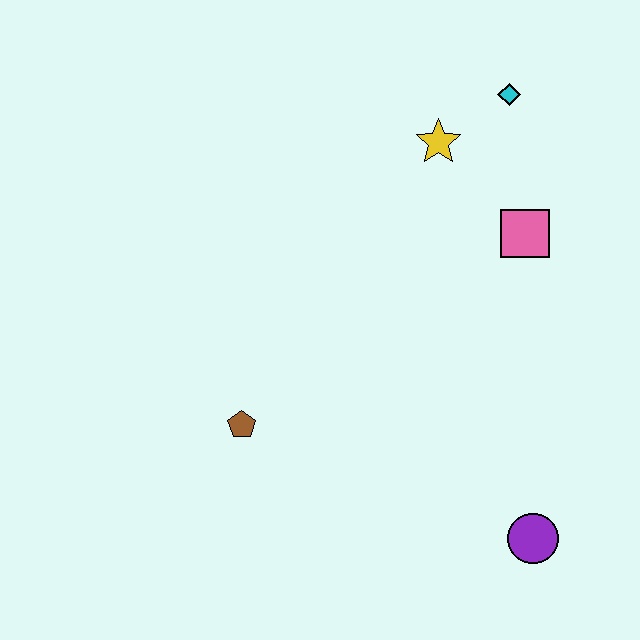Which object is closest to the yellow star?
The cyan diamond is closest to the yellow star.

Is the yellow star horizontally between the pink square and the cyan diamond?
No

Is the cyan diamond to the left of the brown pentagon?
No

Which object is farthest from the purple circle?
The cyan diamond is farthest from the purple circle.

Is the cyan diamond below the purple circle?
No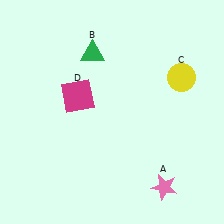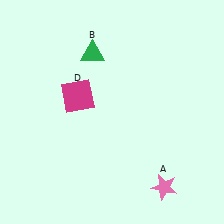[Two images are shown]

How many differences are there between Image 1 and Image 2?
There is 1 difference between the two images.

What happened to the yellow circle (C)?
The yellow circle (C) was removed in Image 2. It was in the top-right area of Image 1.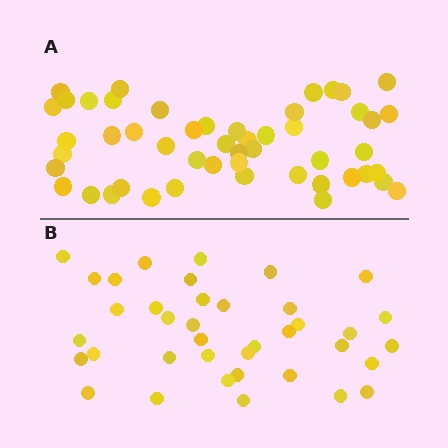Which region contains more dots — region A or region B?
Region A (the top region) has more dots.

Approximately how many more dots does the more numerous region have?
Region A has roughly 12 or so more dots than region B.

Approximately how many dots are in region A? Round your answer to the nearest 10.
About 50 dots.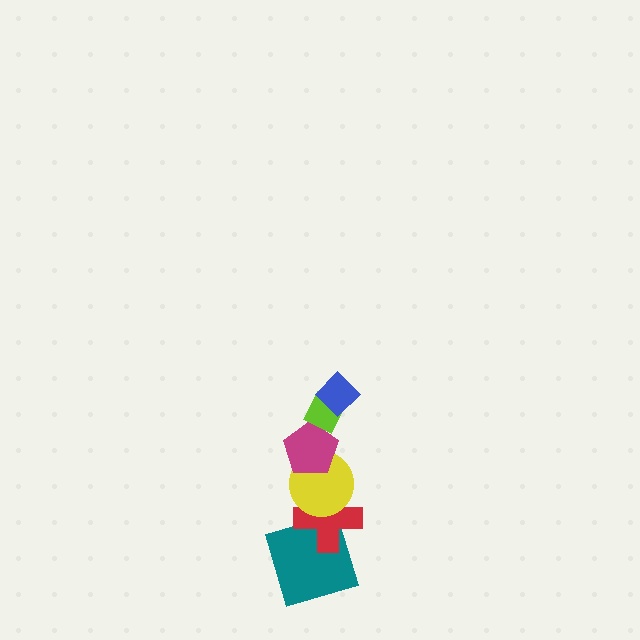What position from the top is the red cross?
The red cross is 5th from the top.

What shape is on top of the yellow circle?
The magenta pentagon is on top of the yellow circle.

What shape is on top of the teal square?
The red cross is on top of the teal square.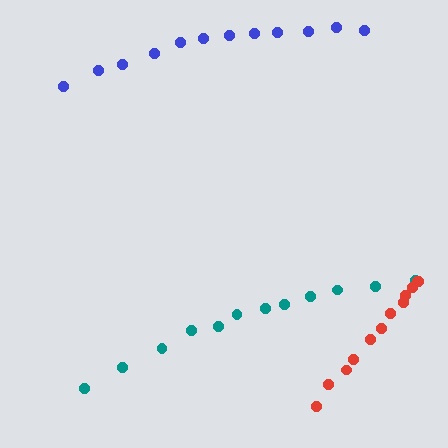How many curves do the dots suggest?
There are 3 distinct paths.